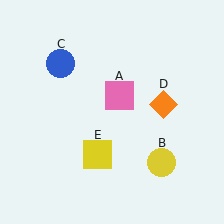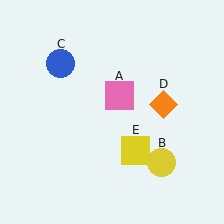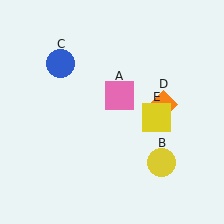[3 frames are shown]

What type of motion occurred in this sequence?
The yellow square (object E) rotated counterclockwise around the center of the scene.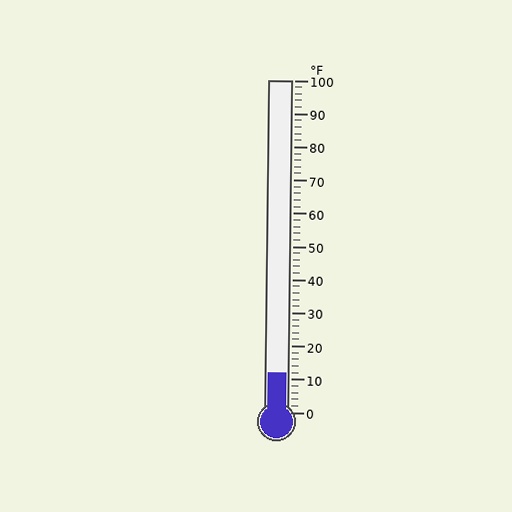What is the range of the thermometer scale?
The thermometer scale ranges from 0°F to 100°F.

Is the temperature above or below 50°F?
The temperature is below 50°F.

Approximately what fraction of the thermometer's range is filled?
The thermometer is filled to approximately 10% of its range.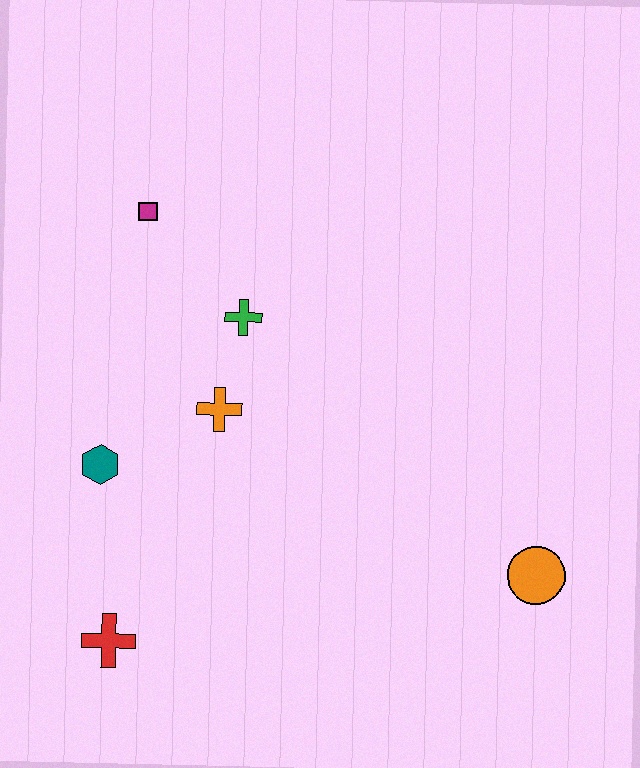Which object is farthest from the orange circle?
The magenta square is farthest from the orange circle.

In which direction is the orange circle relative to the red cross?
The orange circle is to the right of the red cross.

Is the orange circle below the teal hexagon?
Yes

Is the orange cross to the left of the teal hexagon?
No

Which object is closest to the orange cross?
The green cross is closest to the orange cross.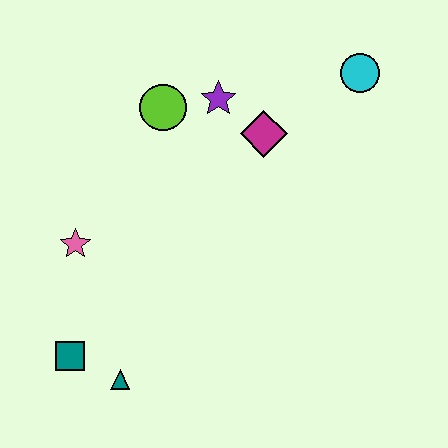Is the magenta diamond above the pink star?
Yes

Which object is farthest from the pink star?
The cyan circle is farthest from the pink star.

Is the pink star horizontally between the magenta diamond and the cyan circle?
No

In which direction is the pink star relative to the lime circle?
The pink star is below the lime circle.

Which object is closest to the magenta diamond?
The purple star is closest to the magenta diamond.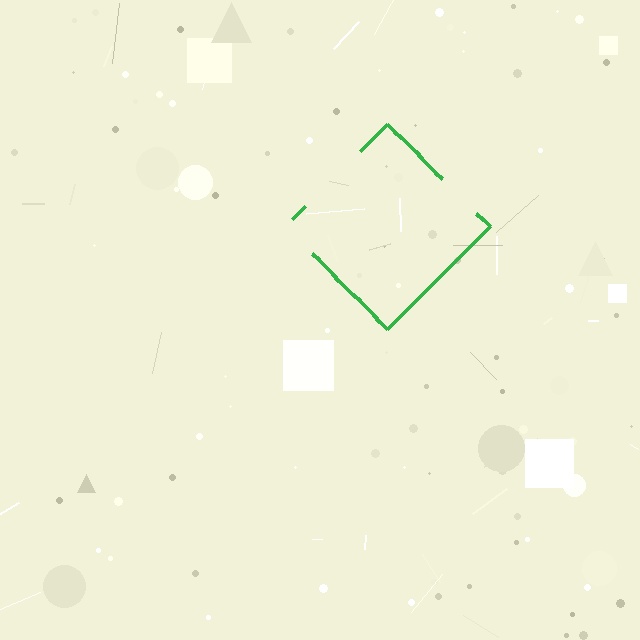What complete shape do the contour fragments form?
The contour fragments form a diamond.